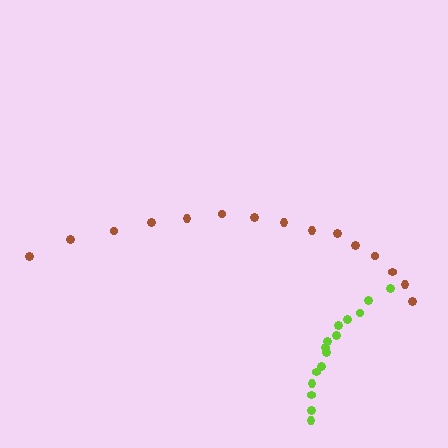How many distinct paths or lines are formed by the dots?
There are 2 distinct paths.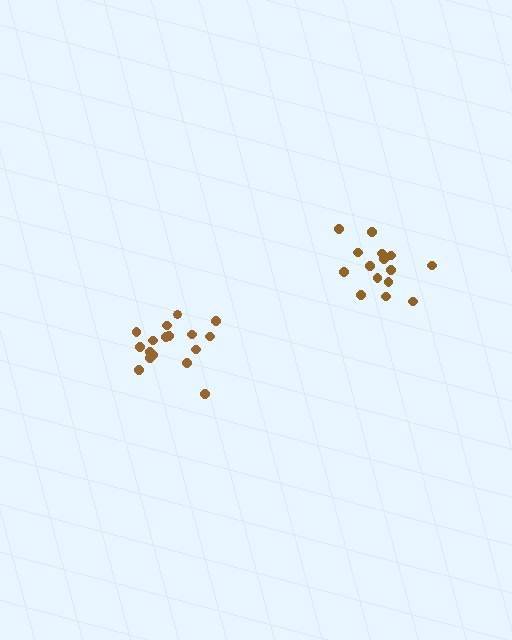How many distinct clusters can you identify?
There are 2 distinct clusters.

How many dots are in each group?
Group 1: 15 dots, Group 2: 17 dots (32 total).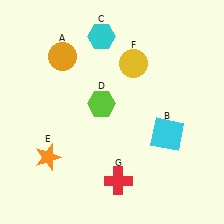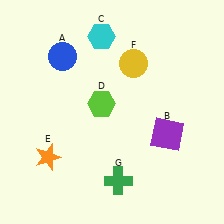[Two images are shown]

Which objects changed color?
A changed from orange to blue. B changed from cyan to purple. G changed from red to green.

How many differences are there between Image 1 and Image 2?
There are 3 differences between the two images.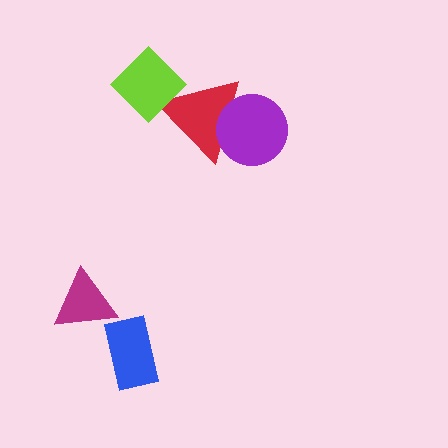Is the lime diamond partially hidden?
No, no other shape covers it.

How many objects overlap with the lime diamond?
1 object overlaps with the lime diamond.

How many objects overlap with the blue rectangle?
0 objects overlap with the blue rectangle.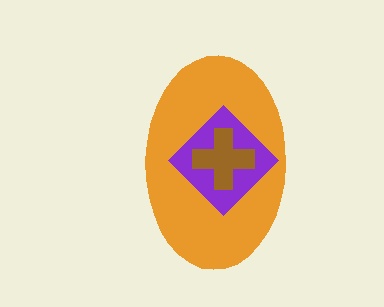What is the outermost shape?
The orange ellipse.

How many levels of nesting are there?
3.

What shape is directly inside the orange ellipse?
The purple diamond.